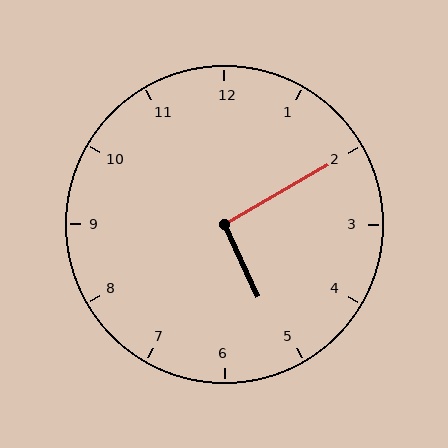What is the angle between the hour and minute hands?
Approximately 95 degrees.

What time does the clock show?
5:10.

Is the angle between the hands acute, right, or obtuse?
It is right.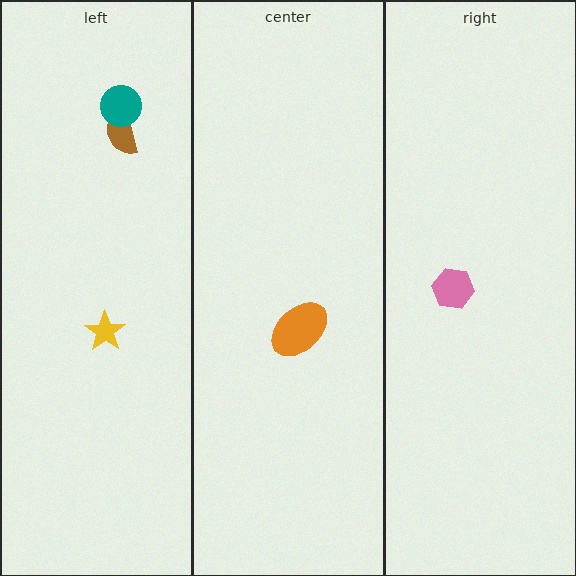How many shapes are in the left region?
3.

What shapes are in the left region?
The brown semicircle, the teal circle, the yellow star.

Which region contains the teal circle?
The left region.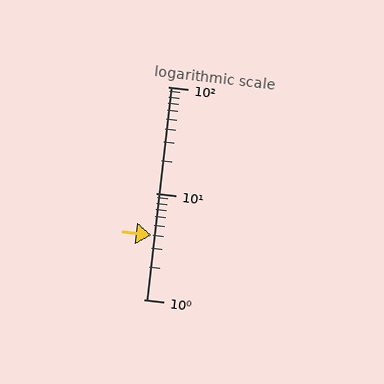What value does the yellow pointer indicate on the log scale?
The pointer indicates approximately 4.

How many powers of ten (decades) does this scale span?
The scale spans 2 decades, from 1 to 100.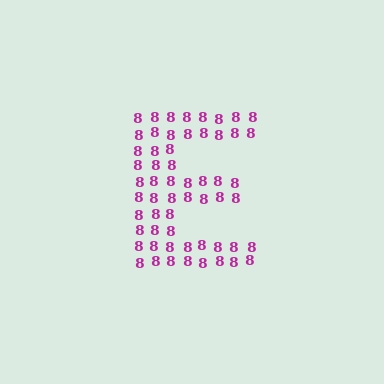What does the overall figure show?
The overall figure shows the letter E.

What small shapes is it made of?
It is made of small digit 8's.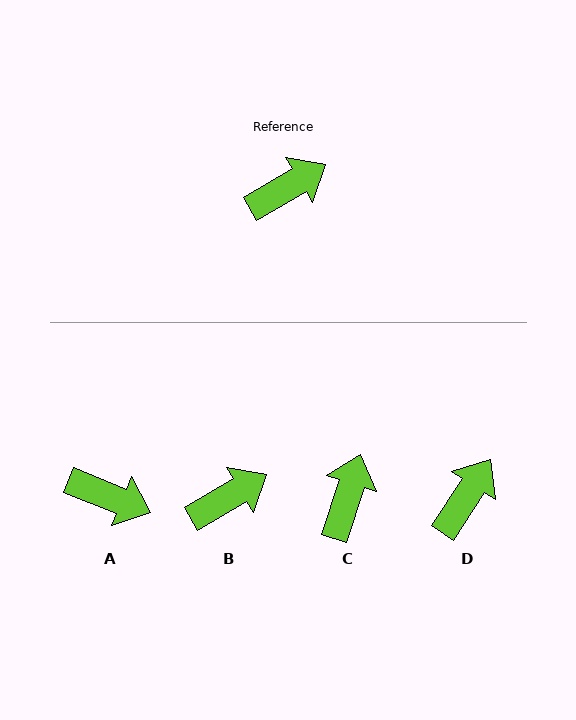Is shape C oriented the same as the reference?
No, it is off by about 42 degrees.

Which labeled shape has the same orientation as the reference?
B.